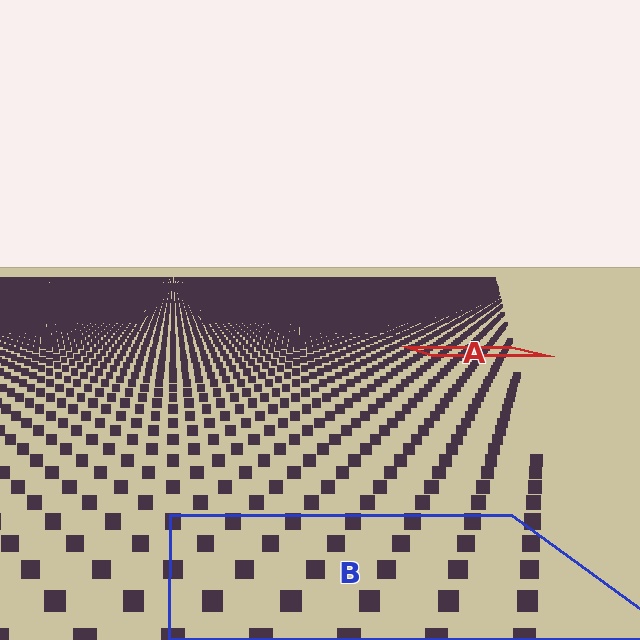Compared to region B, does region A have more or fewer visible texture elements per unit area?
Region A has more texture elements per unit area — they are packed more densely because it is farther away.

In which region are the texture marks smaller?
The texture marks are smaller in region A, because it is farther away.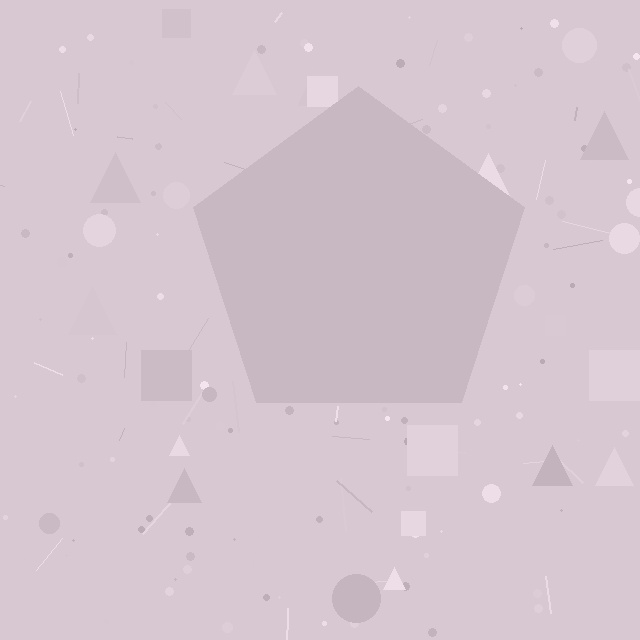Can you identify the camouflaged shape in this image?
The camouflaged shape is a pentagon.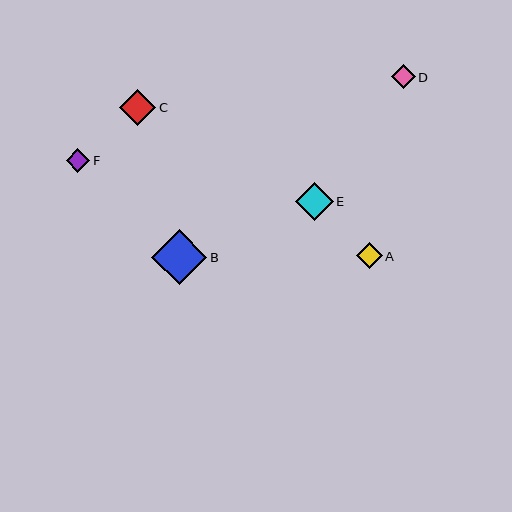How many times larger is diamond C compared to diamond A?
Diamond C is approximately 1.4 times the size of diamond A.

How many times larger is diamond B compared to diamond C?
Diamond B is approximately 1.5 times the size of diamond C.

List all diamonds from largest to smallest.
From largest to smallest: B, E, C, A, D, F.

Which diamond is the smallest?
Diamond F is the smallest with a size of approximately 24 pixels.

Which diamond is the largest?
Diamond B is the largest with a size of approximately 55 pixels.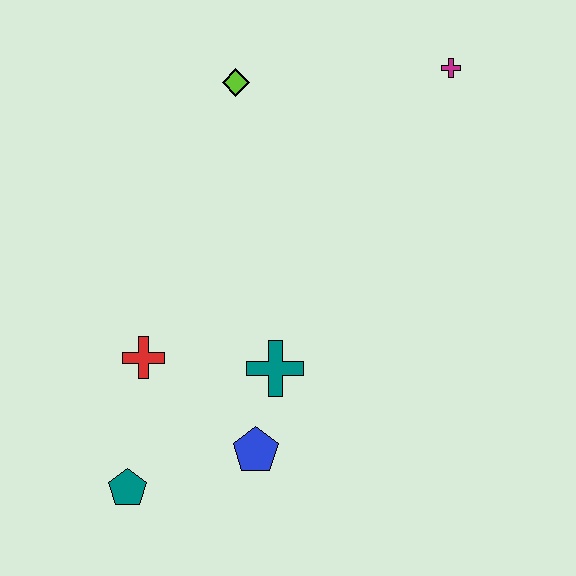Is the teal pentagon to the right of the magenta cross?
No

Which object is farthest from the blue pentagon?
The magenta cross is farthest from the blue pentagon.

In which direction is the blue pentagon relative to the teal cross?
The blue pentagon is below the teal cross.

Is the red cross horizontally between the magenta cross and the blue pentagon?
No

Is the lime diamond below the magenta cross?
Yes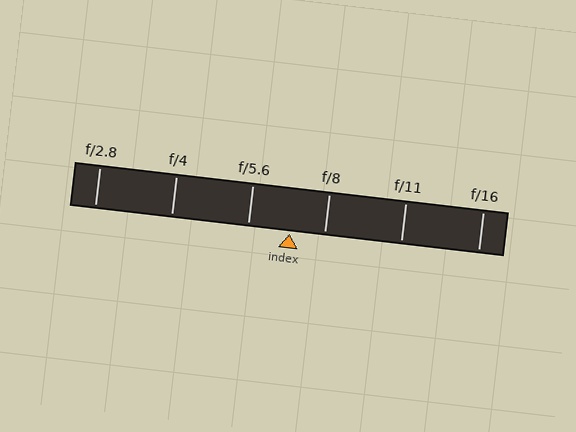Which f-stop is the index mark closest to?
The index mark is closest to f/8.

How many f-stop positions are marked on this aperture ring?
There are 6 f-stop positions marked.